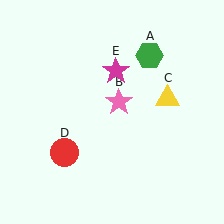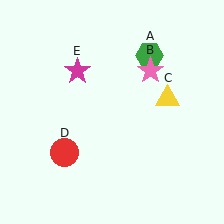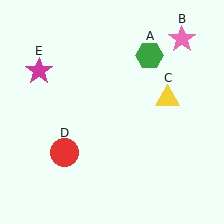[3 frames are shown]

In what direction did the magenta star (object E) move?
The magenta star (object E) moved left.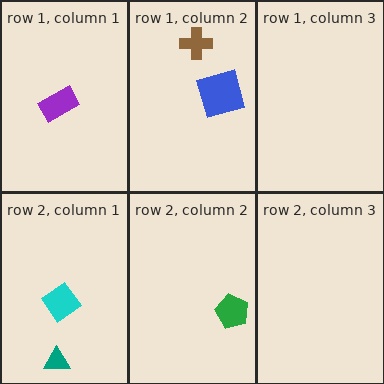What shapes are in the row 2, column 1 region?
The teal triangle, the cyan diamond.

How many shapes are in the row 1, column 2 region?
2.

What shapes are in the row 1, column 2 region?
The blue square, the brown cross.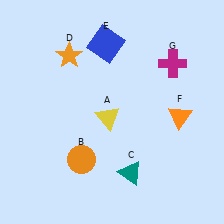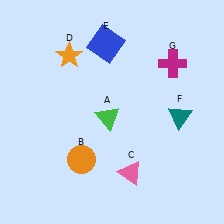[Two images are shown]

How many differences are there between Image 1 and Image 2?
There are 3 differences between the two images.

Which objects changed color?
A changed from yellow to green. C changed from teal to pink. F changed from orange to teal.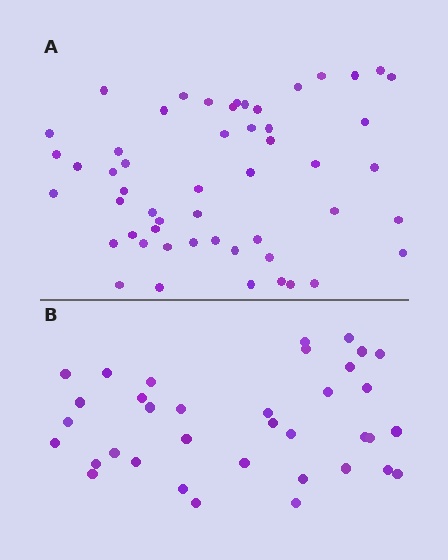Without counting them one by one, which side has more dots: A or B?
Region A (the top region) has more dots.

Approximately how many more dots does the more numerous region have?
Region A has approximately 15 more dots than region B.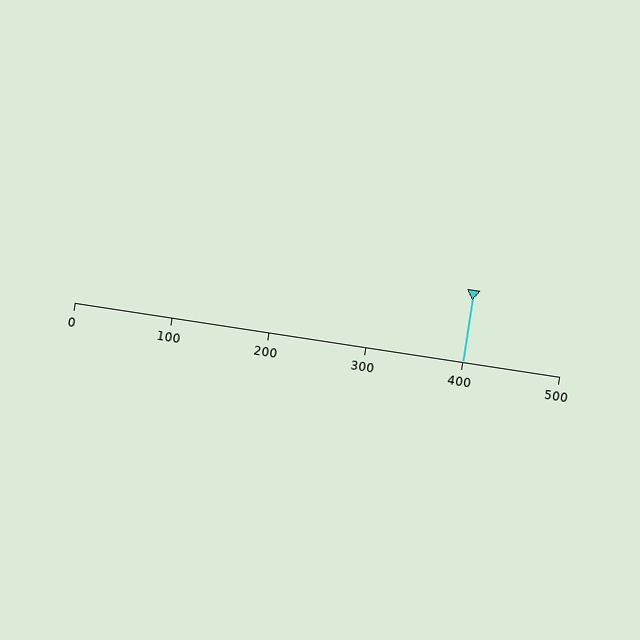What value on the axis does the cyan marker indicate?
The marker indicates approximately 400.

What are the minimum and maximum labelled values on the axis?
The axis runs from 0 to 500.